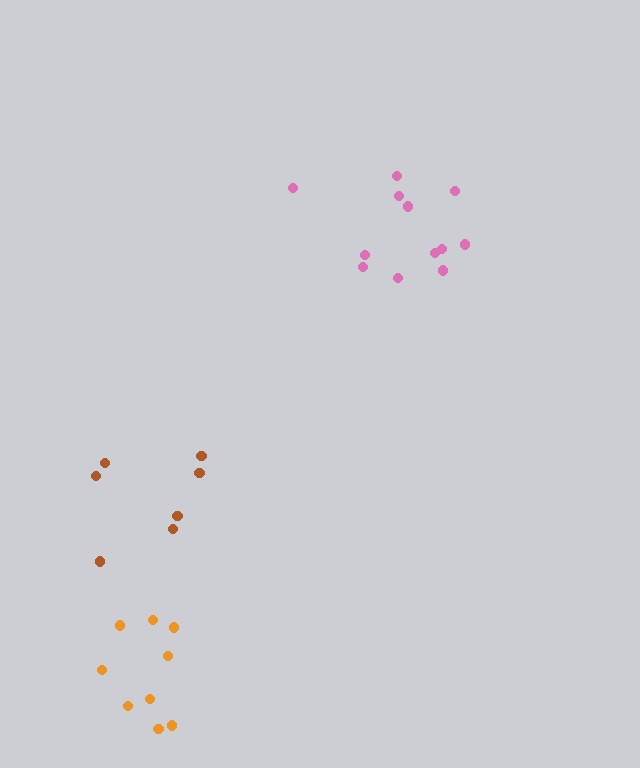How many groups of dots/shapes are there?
There are 3 groups.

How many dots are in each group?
Group 1: 12 dots, Group 2: 7 dots, Group 3: 9 dots (28 total).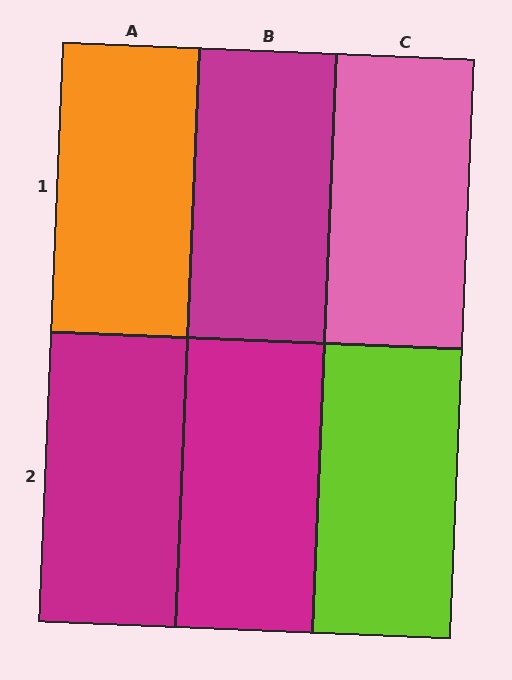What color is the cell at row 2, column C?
Lime.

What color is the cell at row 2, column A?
Magenta.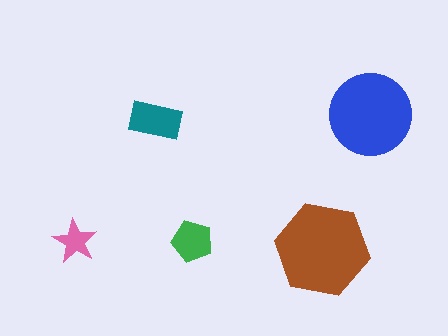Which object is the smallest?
The pink star.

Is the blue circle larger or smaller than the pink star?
Larger.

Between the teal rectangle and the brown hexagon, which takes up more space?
The brown hexagon.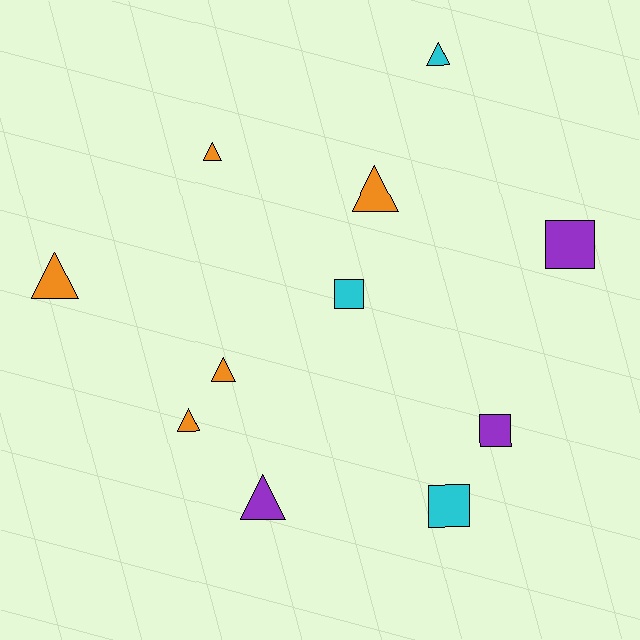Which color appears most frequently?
Orange, with 5 objects.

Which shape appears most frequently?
Triangle, with 7 objects.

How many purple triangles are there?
There is 1 purple triangle.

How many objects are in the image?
There are 11 objects.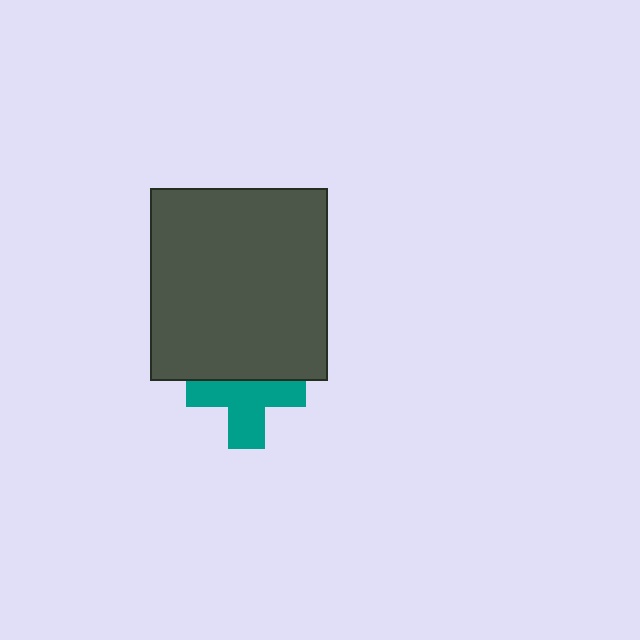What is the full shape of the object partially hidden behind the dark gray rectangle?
The partially hidden object is a teal cross.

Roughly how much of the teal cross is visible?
About half of it is visible (roughly 61%).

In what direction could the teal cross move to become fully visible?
The teal cross could move down. That would shift it out from behind the dark gray rectangle entirely.